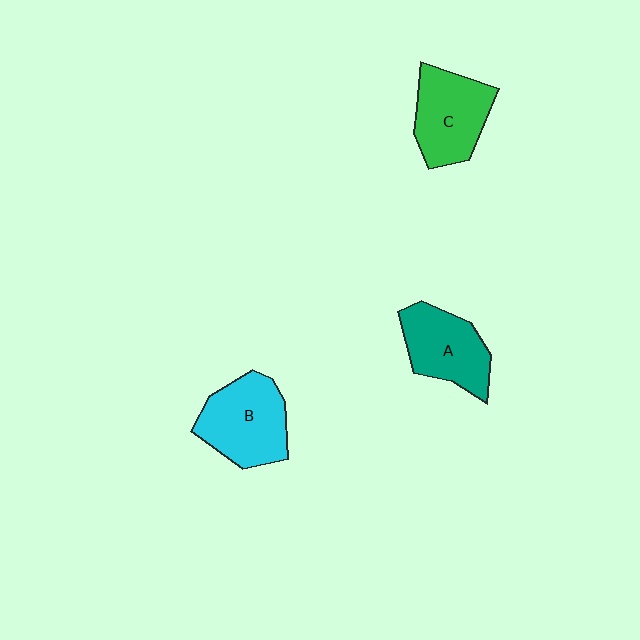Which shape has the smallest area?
Shape A (teal).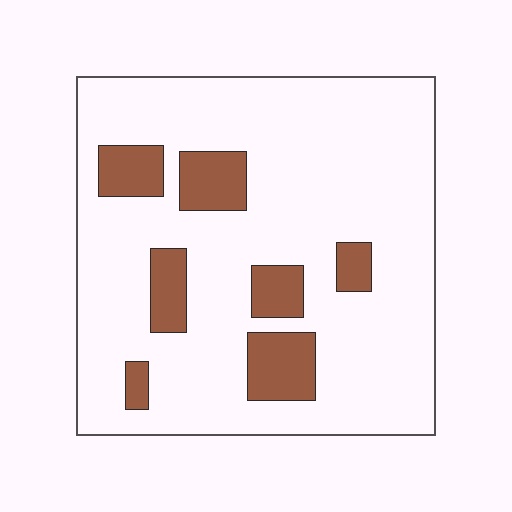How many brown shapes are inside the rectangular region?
7.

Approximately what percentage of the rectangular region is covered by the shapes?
Approximately 15%.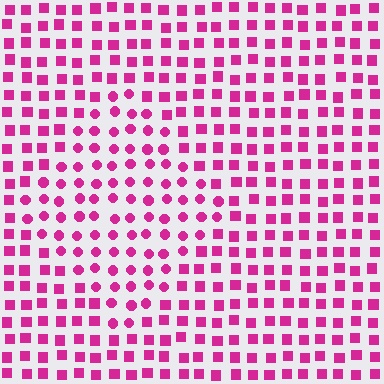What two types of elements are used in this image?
The image uses circles inside the diamond region and squares outside it.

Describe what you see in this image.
The image is filled with small magenta elements arranged in a uniform grid. A diamond-shaped region contains circles, while the surrounding area contains squares. The boundary is defined purely by the change in element shape.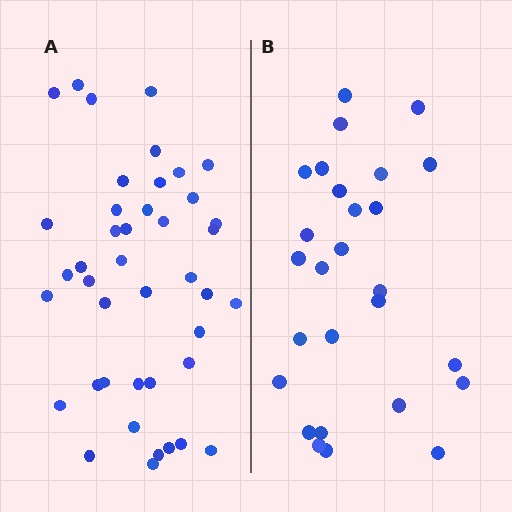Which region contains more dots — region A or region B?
Region A (the left region) has more dots.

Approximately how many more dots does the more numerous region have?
Region A has approximately 15 more dots than region B.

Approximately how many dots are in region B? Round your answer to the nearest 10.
About 30 dots. (The exact count is 27, which rounds to 30.)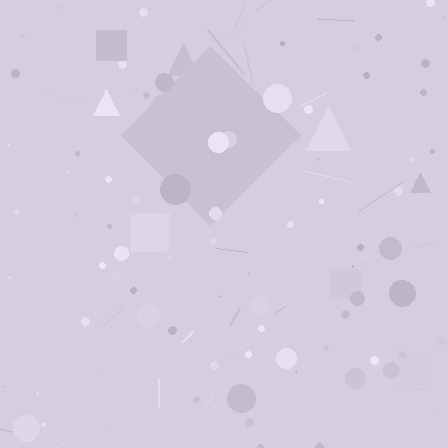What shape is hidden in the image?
A diamond is hidden in the image.